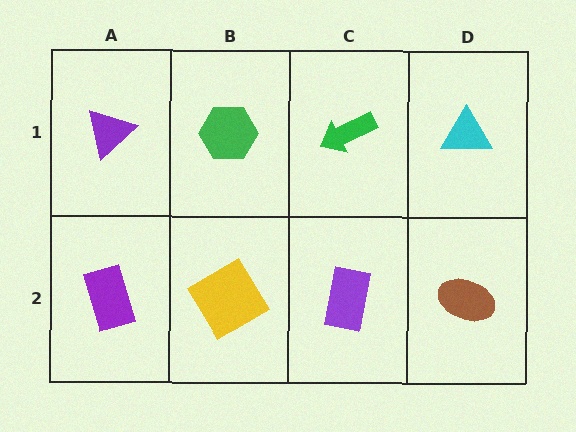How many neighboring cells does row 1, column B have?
3.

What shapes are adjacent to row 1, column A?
A purple rectangle (row 2, column A), a green hexagon (row 1, column B).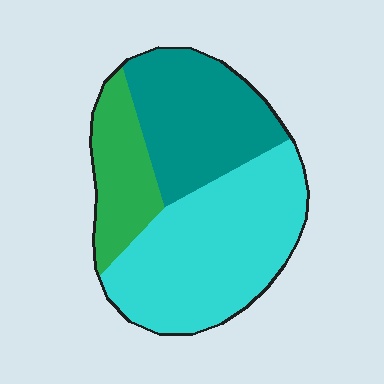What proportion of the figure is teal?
Teal covers roughly 30% of the figure.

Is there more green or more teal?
Teal.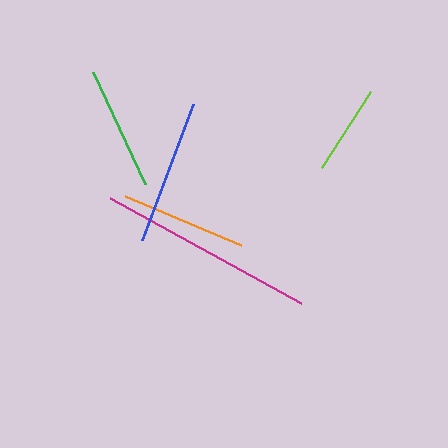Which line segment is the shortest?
The lime line is the shortest at approximately 91 pixels.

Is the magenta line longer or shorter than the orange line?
The magenta line is longer than the orange line.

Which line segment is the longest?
The magenta line is the longest at approximately 218 pixels.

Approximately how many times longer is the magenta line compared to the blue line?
The magenta line is approximately 1.5 times the length of the blue line.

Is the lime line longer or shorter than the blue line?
The blue line is longer than the lime line.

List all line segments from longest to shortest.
From longest to shortest: magenta, blue, orange, green, lime.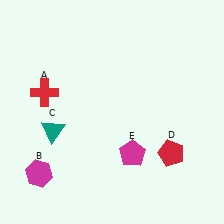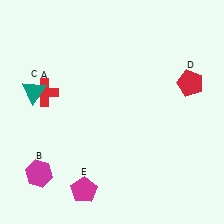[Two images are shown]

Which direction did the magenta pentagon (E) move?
The magenta pentagon (E) moved left.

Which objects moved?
The objects that moved are: the teal triangle (C), the red pentagon (D), the magenta pentagon (E).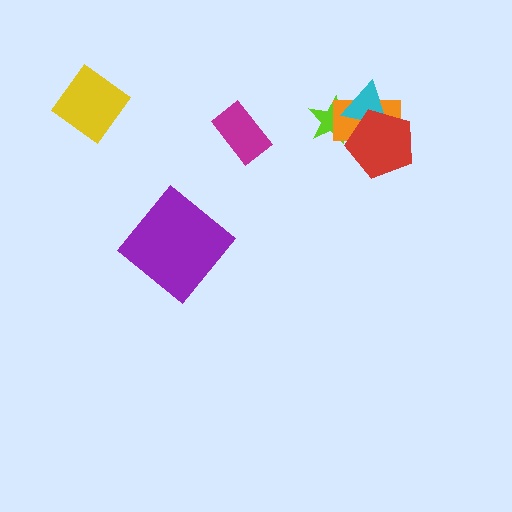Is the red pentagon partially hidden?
No, no other shape covers it.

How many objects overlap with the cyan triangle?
3 objects overlap with the cyan triangle.